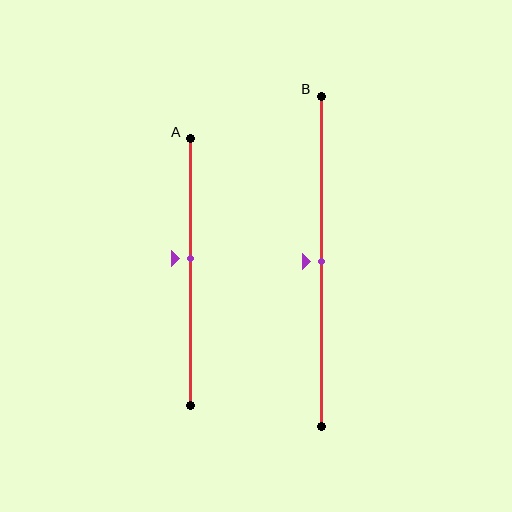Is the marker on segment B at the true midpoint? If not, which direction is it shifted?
Yes, the marker on segment B is at the true midpoint.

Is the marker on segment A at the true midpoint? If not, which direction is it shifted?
No, the marker on segment A is shifted upward by about 5% of the segment length.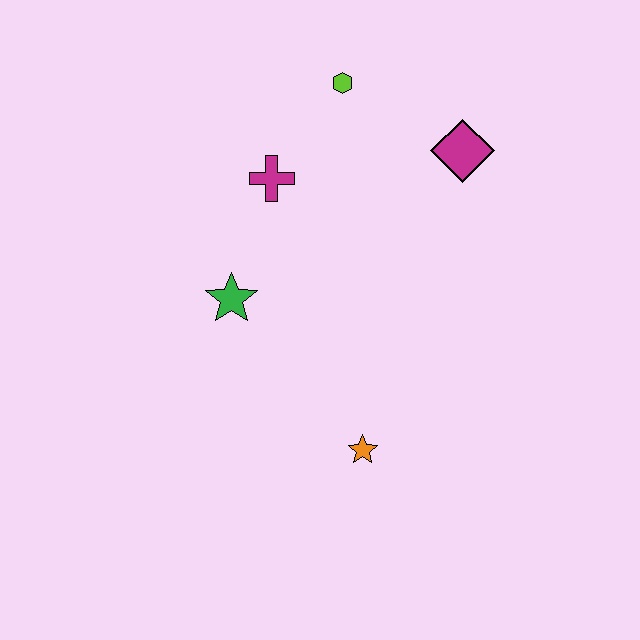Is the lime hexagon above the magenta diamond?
Yes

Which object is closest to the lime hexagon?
The magenta cross is closest to the lime hexagon.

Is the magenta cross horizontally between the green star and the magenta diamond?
Yes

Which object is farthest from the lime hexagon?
The orange star is farthest from the lime hexagon.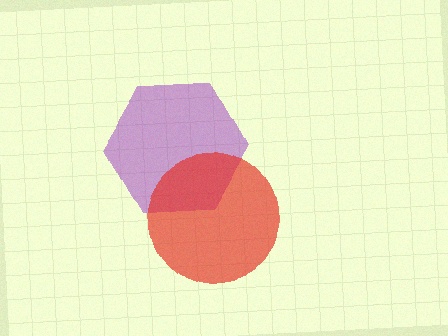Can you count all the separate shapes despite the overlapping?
Yes, there are 2 separate shapes.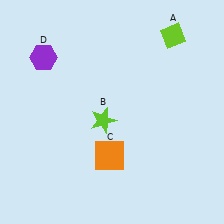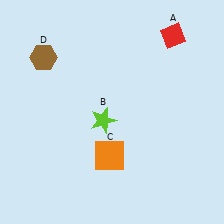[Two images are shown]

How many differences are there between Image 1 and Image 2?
There are 2 differences between the two images.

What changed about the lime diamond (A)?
In Image 1, A is lime. In Image 2, it changed to red.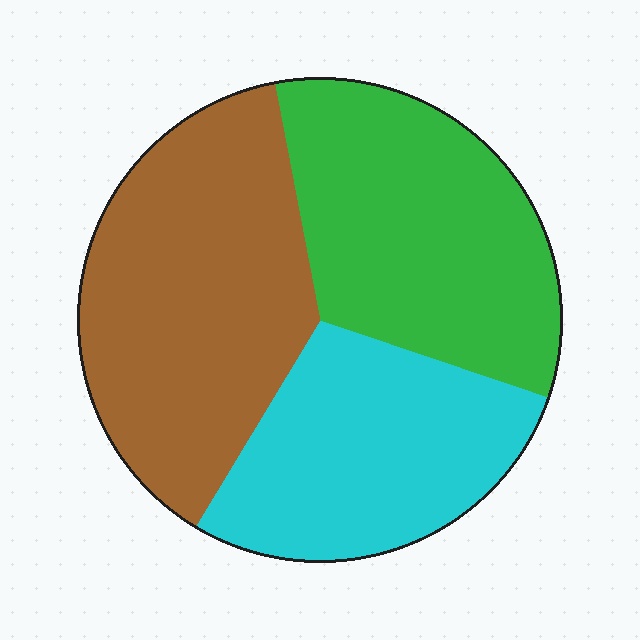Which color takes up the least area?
Cyan, at roughly 30%.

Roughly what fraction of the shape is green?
Green takes up between a sixth and a third of the shape.